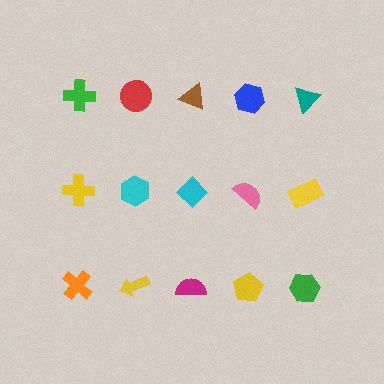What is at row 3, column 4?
A yellow pentagon.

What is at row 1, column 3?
A brown triangle.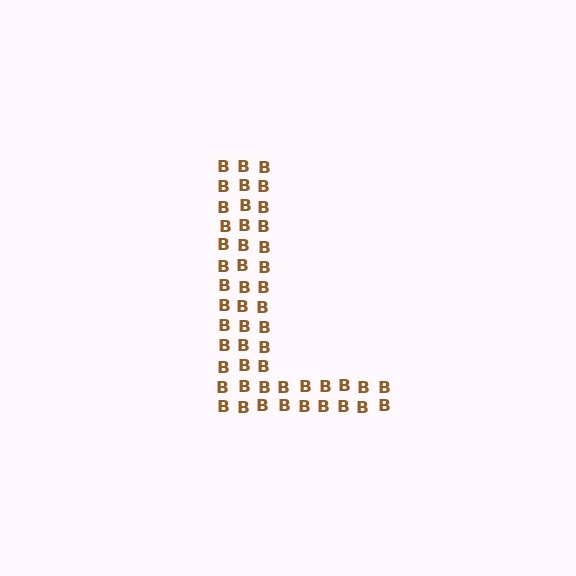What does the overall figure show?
The overall figure shows the letter L.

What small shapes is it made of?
It is made of small letter B's.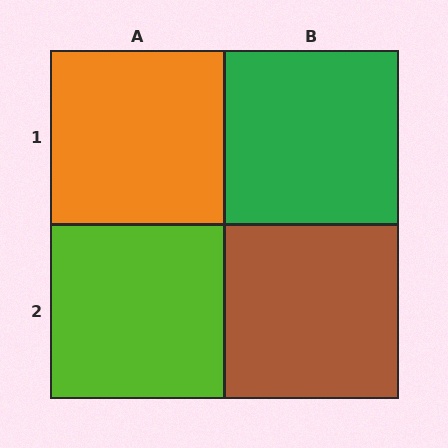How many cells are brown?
1 cell is brown.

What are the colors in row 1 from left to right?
Orange, green.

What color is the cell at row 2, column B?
Brown.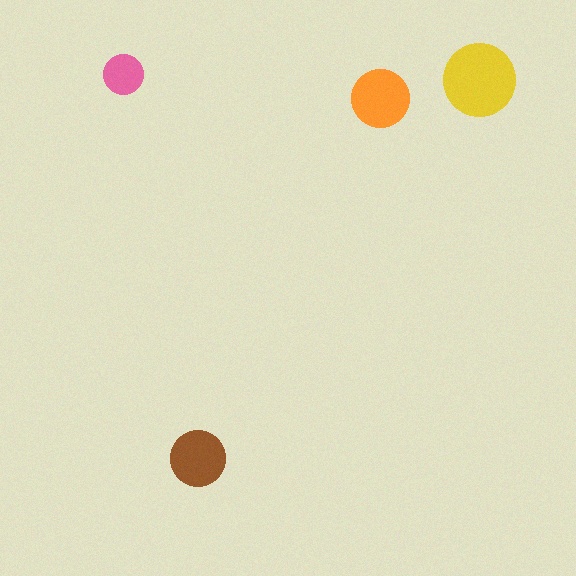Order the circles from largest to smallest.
the yellow one, the orange one, the brown one, the pink one.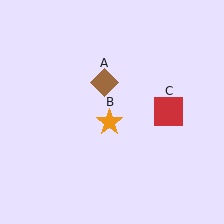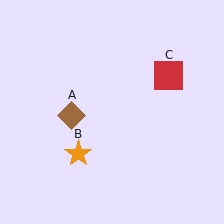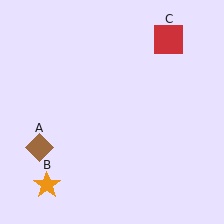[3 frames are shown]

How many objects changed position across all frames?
3 objects changed position: brown diamond (object A), orange star (object B), red square (object C).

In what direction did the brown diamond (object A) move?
The brown diamond (object A) moved down and to the left.